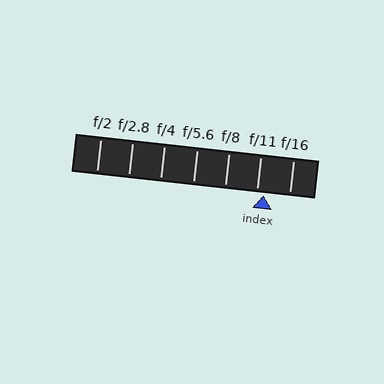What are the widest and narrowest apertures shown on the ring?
The widest aperture shown is f/2 and the narrowest is f/16.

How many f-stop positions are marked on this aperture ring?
There are 7 f-stop positions marked.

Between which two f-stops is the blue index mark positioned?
The index mark is between f/11 and f/16.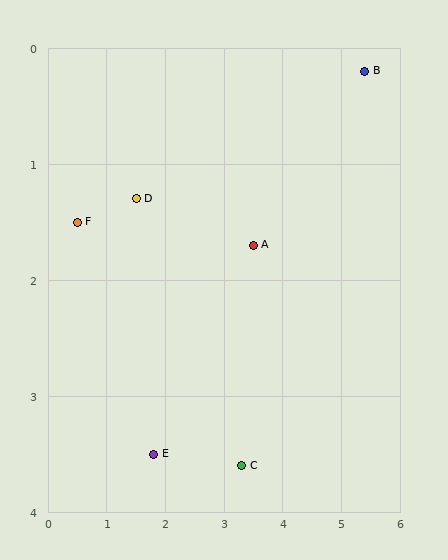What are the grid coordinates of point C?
Point C is at approximately (3.3, 3.6).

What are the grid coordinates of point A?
Point A is at approximately (3.5, 1.7).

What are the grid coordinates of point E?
Point E is at approximately (1.8, 3.5).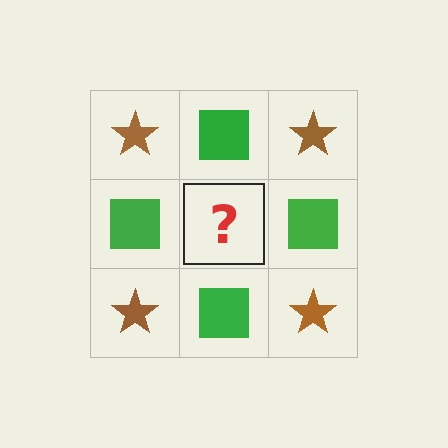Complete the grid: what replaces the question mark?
The question mark should be replaced with a brown star.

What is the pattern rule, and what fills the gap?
The rule is that it alternates brown star and green square in a checkerboard pattern. The gap should be filled with a brown star.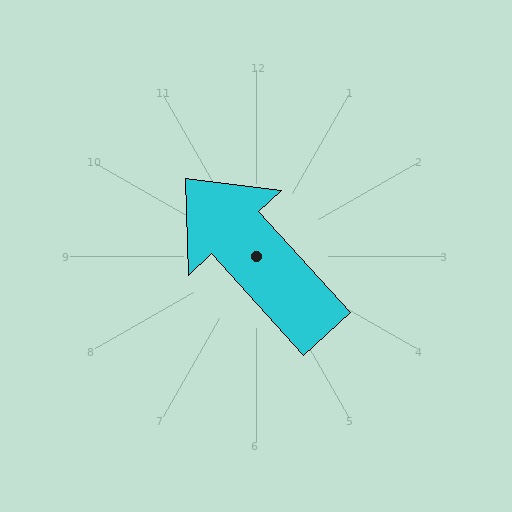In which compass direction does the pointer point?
Northwest.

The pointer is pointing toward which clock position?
Roughly 11 o'clock.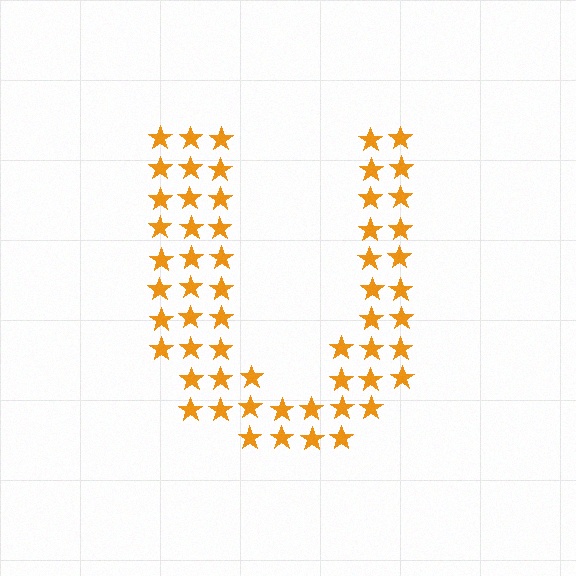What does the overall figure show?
The overall figure shows the letter U.